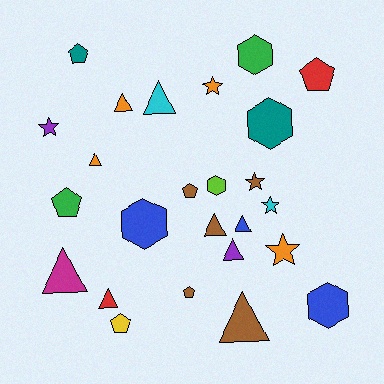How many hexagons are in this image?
There are 5 hexagons.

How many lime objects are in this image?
There is 1 lime object.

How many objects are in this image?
There are 25 objects.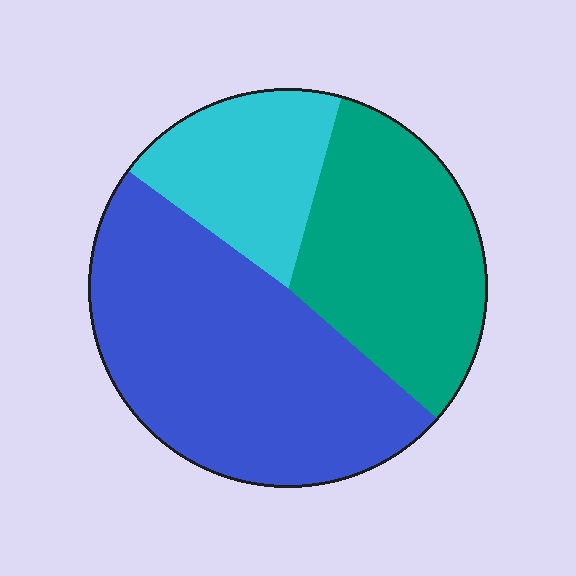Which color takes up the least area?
Cyan, at roughly 20%.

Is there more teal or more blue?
Blue.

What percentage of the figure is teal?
Teal covers around 30% of the figure.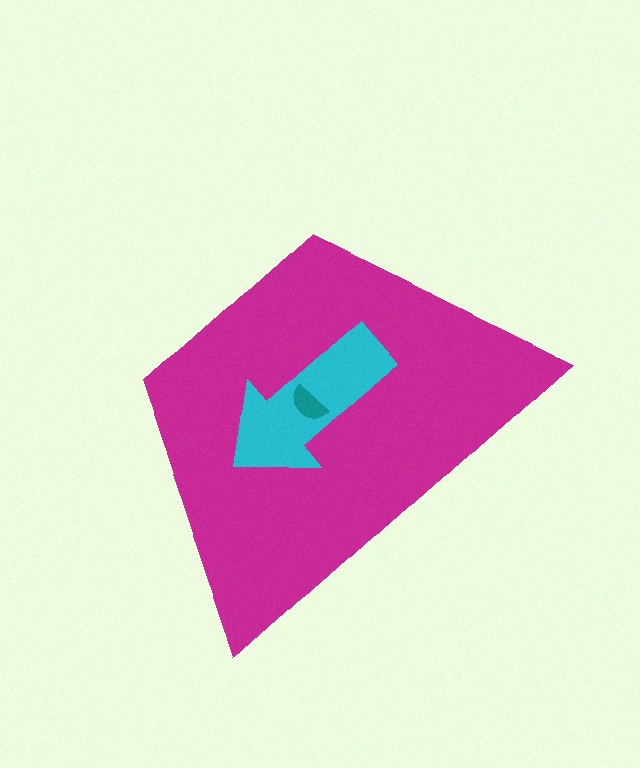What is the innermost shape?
The teal semicircle.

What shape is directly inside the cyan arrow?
The teal semicircle.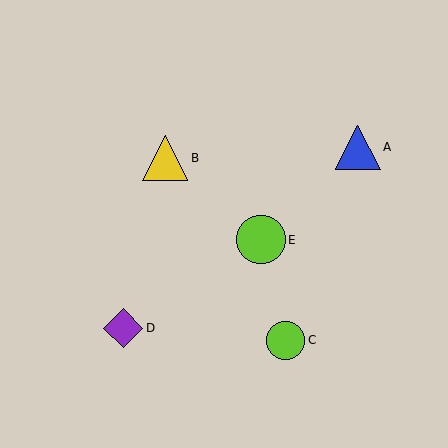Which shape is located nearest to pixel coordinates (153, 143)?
The yellow triangle (labeled B) at (165, 158) is nearest to that location.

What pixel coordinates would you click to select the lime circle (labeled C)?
Click at (286, 340) to select the lime circle C.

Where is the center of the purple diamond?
The center of the purple diamond is at (123, 328).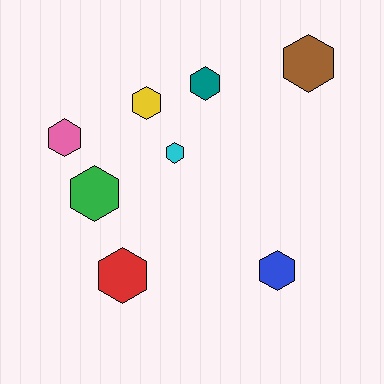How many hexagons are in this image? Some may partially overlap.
There are 8 hexagons.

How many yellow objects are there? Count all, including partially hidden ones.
There is 1 yellow object.